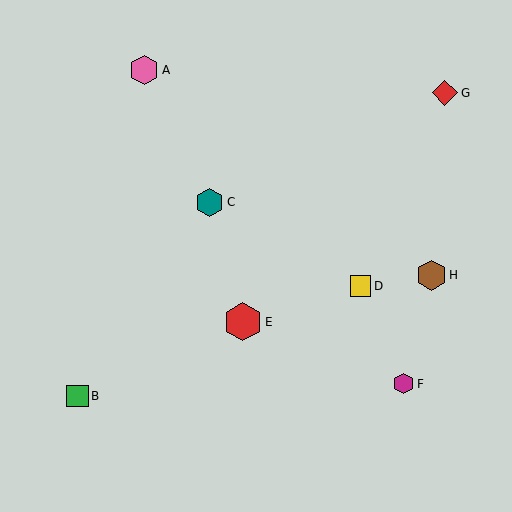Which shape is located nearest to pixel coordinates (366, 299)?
The yellow square (labeled D) at (361, 286) is nearest to that location.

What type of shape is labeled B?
Shape B is a green square.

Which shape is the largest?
The red hexagon (labeled E) is the largest.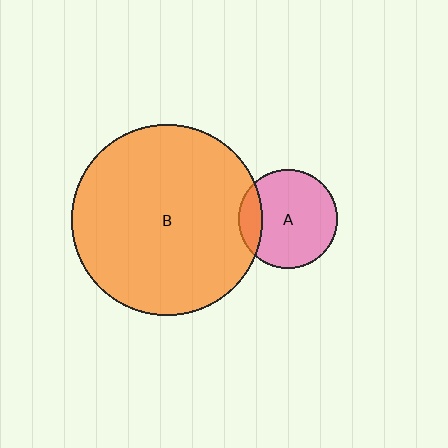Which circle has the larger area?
Circle B (orange).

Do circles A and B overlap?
Yes.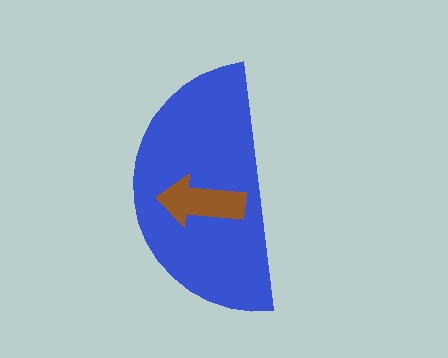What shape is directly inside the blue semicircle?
The brown arrow.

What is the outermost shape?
The blue semicircle.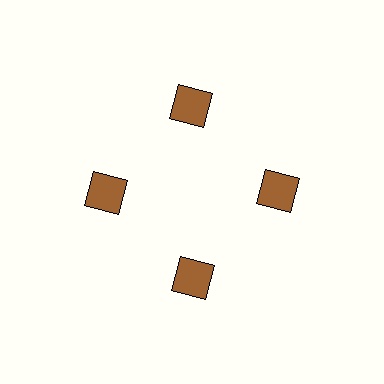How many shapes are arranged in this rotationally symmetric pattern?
There are 4 shapes, arranged in 4 groups of 1.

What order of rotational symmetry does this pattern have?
This pattern has 4-fold rotational symmetry.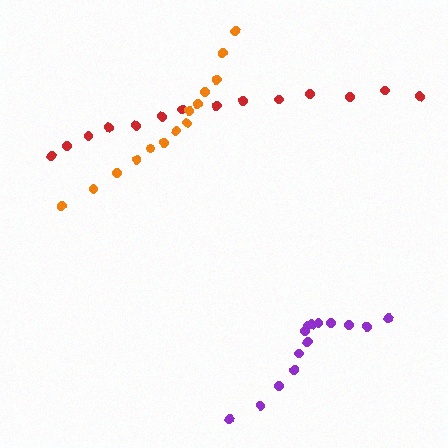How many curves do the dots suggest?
There are 3 distinct paths.